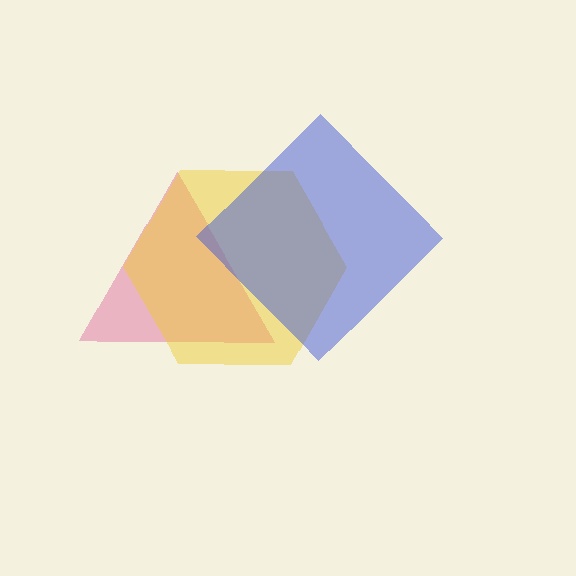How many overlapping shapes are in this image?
There are 3 overlapping shapes in the image.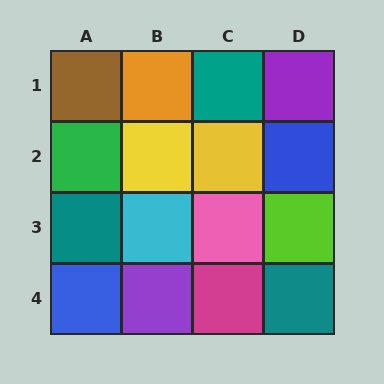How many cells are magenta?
1 cell is magenta.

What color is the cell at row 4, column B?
Purple.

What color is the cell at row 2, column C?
Yellow.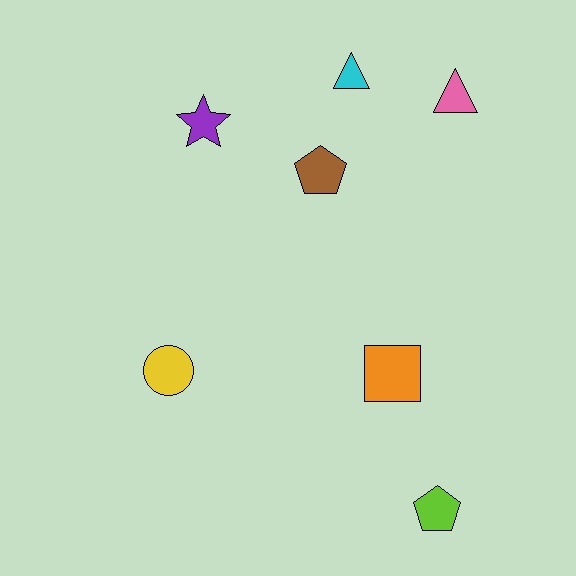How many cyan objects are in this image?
There is 1 cyan object.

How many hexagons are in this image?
There are no hexagons.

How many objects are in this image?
There are 7 objects.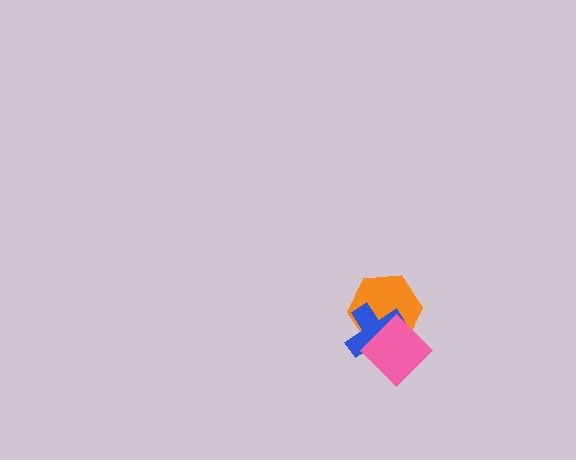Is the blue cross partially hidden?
Yes, it is partially covered by another shape.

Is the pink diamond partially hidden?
No, no other shape covers it.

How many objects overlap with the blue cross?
2 objects overlap with the blue cross.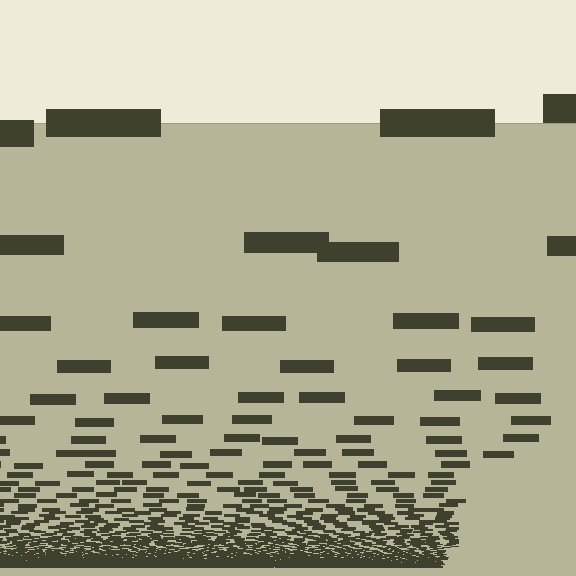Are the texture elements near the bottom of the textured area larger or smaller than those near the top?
Smaller. The gradient is inverted — elements near the bottom are smaller and denser.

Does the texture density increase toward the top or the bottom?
Density increases toward the bottom.